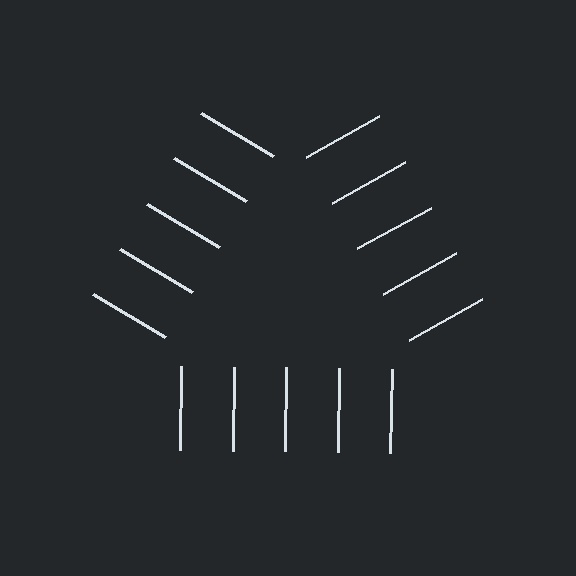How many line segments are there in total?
15 — 5 along each of the 3 edges.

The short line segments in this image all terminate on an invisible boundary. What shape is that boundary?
An illusory triangle — the line segments terminate on its edges but no continuous stroke is drawn.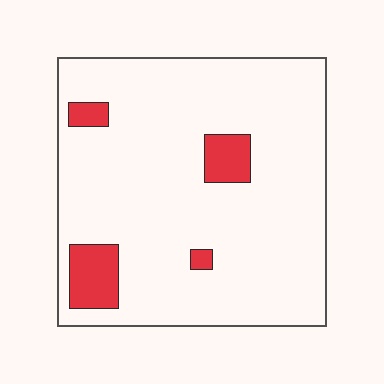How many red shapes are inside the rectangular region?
4.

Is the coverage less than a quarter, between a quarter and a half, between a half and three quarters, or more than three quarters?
Less than a quarter.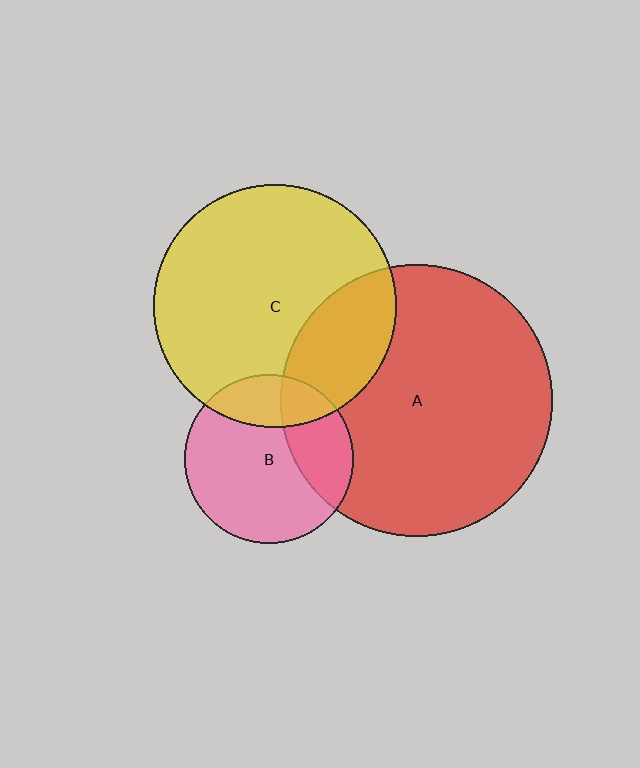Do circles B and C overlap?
Yes.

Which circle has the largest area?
Circle A (red).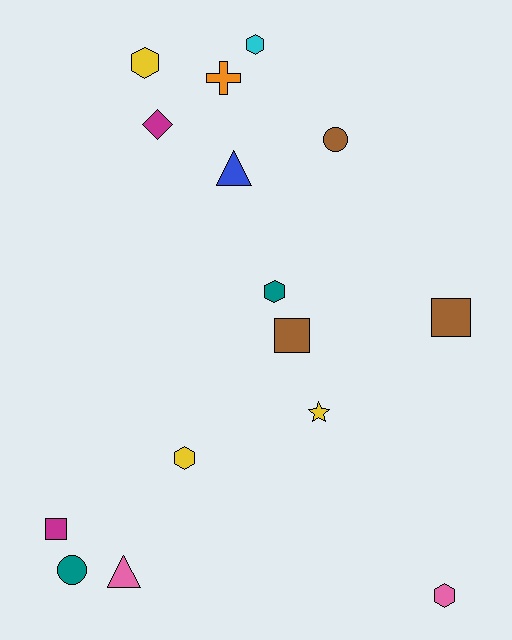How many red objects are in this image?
There are no red objects.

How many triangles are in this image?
There are 2 triangles.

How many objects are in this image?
There are 15 objects.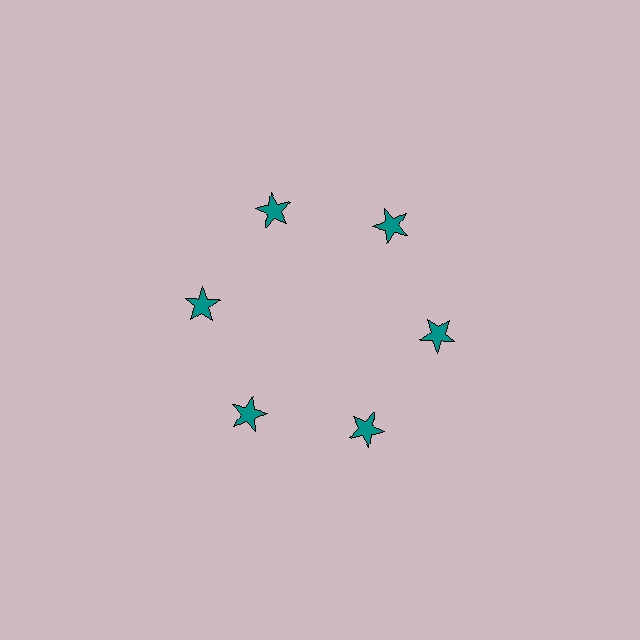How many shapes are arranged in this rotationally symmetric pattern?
There are 6 shapes, arranged in 6 groups of 1.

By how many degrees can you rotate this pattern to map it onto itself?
The pattern maps onto itself every 60 degrees of rotation.